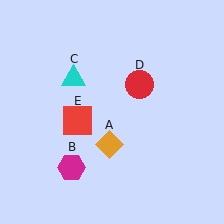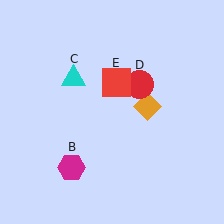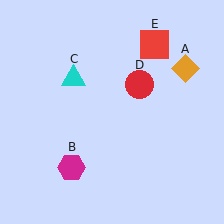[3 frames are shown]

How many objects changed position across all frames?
2 objects changed position: orange diamond (object A), red square (object E).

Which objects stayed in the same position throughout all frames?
Magenta hexagon (object B) and cyan triangle (object C) and red circle (object D) remained stationary.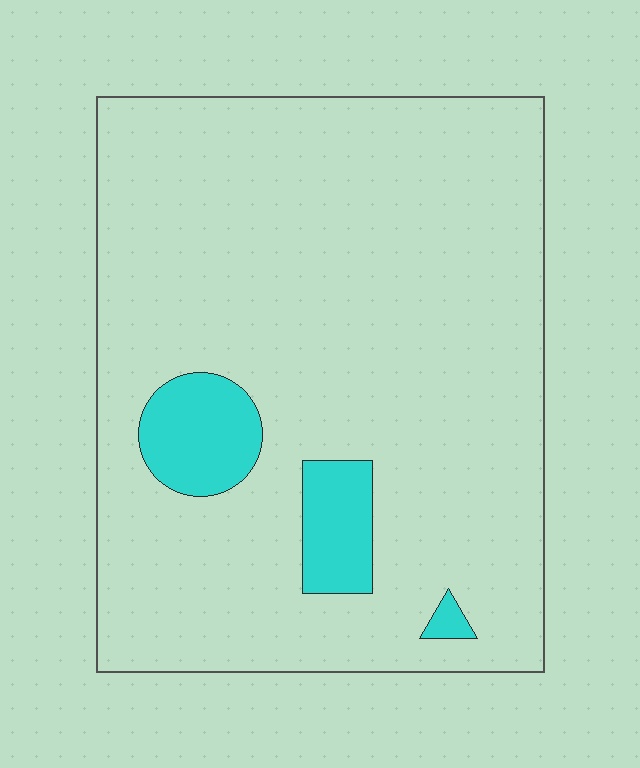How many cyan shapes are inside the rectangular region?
3.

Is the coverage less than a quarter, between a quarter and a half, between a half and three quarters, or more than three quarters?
Less than a quarter.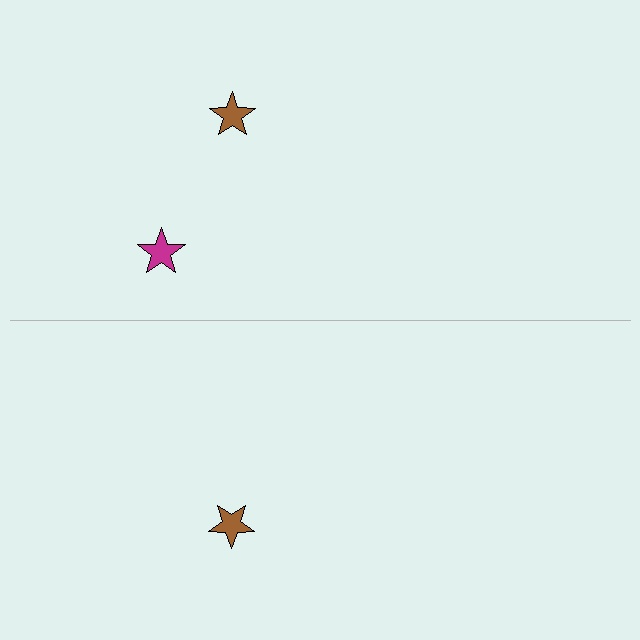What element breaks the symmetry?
A magenta star is missing from the bottom side.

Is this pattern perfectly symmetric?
No, the pattern is not perfectly symmetric. A magenta star is missing from the bottom side.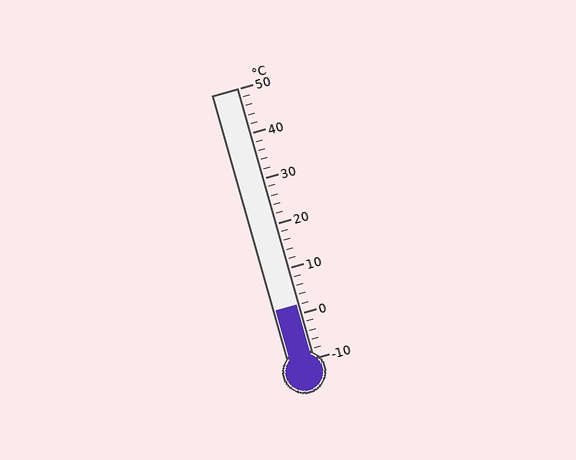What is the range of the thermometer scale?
The thermometer scale ranges from -10°C to 50°C.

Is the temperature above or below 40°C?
The temperature is below 40°C.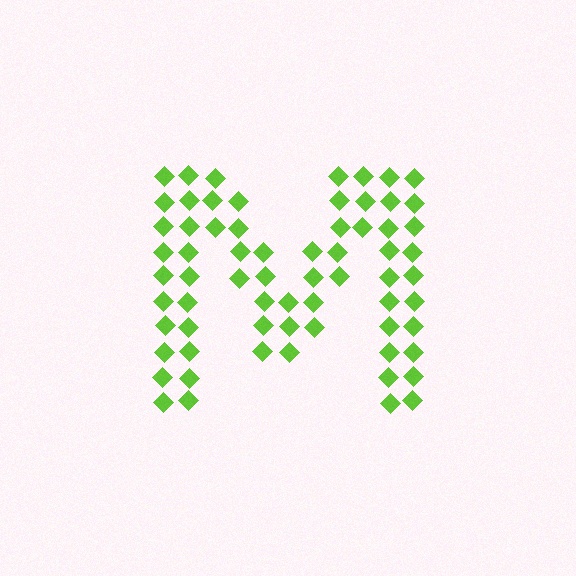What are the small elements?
The small elements are diamonds.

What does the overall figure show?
The overall figure shows the letter M.